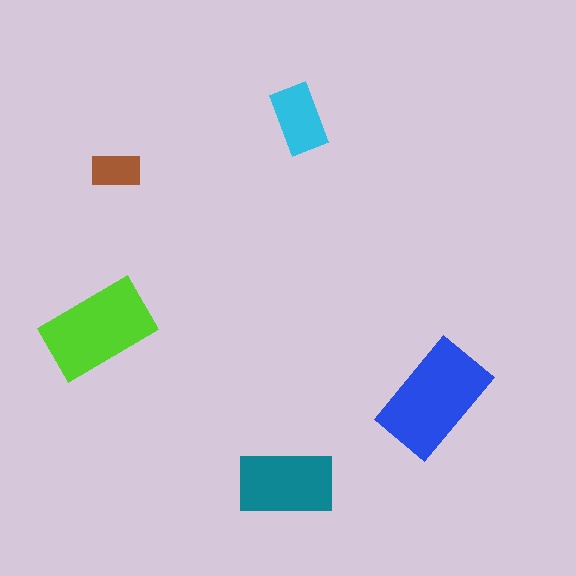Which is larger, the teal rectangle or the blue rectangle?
The blue one.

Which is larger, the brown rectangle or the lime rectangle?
The lime one.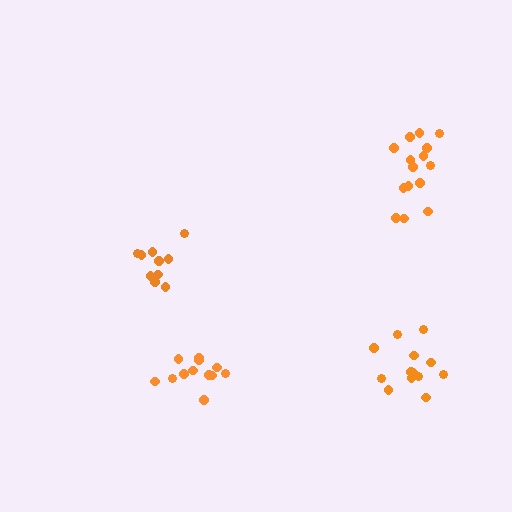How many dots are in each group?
Group 1: 13 dots, Group 2: 12 dots, Group 3: 15 dots, Group 4: 10 dots (50 total).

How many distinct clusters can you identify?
There are 4 distinct clusters.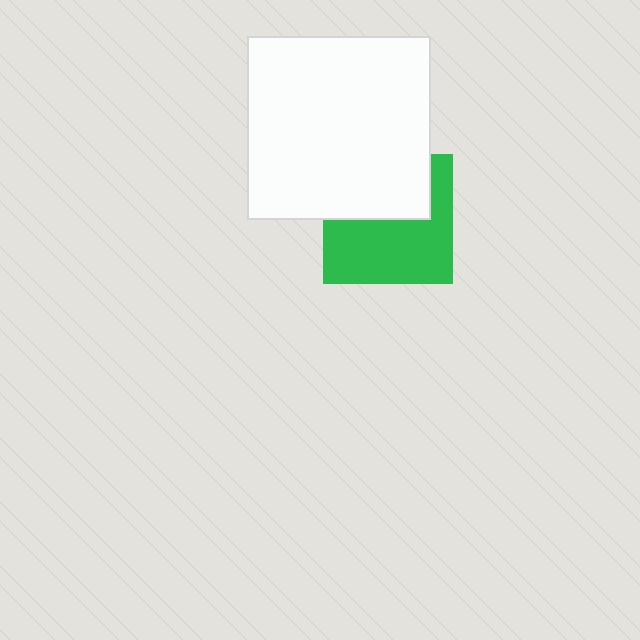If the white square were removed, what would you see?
You would see the complete green square.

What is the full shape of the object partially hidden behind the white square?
The partially hidden object is a green square.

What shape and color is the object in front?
The object in front is a white square.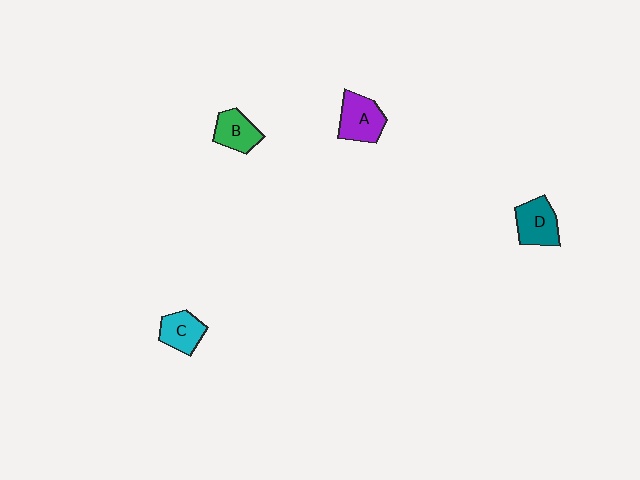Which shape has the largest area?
Shape A (purple).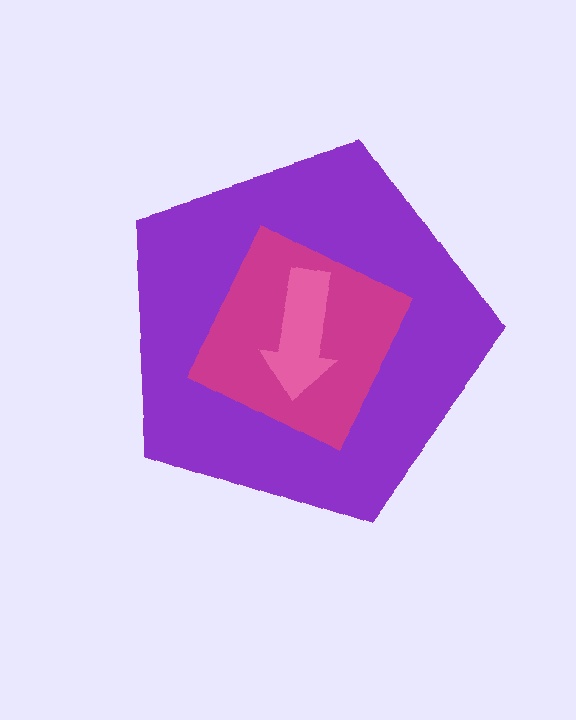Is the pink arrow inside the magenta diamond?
Yes.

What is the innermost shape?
The pink arrow.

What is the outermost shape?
The purple pentagon.